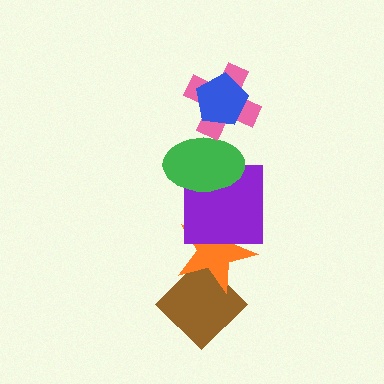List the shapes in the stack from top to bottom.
From top to bottom: the blue pentagon, the pink cross, the green ellipse, the purple square, the orange star, the brown diamond.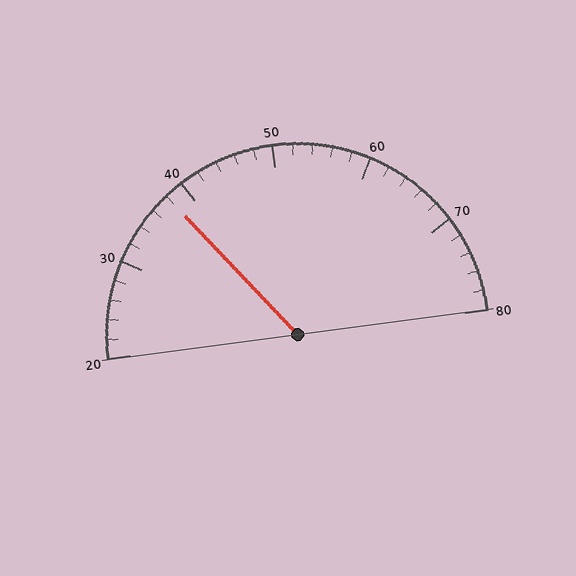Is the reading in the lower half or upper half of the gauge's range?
The reading is in the lower half of the range (20 to 80).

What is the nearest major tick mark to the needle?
The nearest major tick mark is 40.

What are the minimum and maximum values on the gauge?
The gauge ranges from 20 to 80.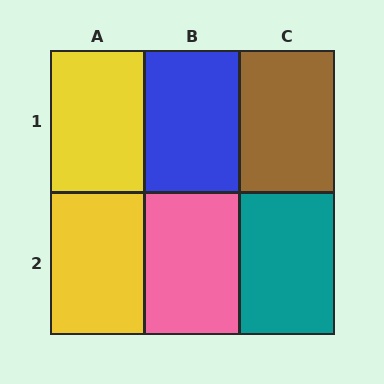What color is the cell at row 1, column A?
Yellow.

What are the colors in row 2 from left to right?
Yellow, pink, teal.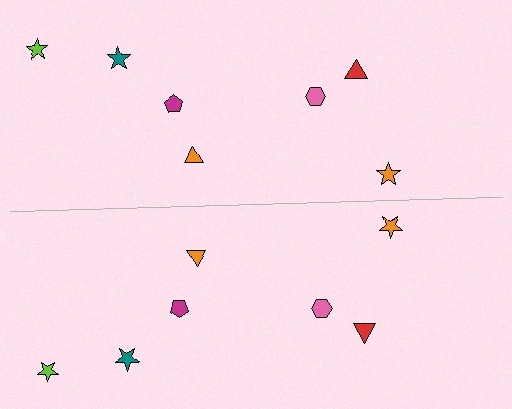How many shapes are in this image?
There are 14 shapes in this image.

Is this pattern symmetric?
Yes, this pattern has bilateral (reflection) symmetry.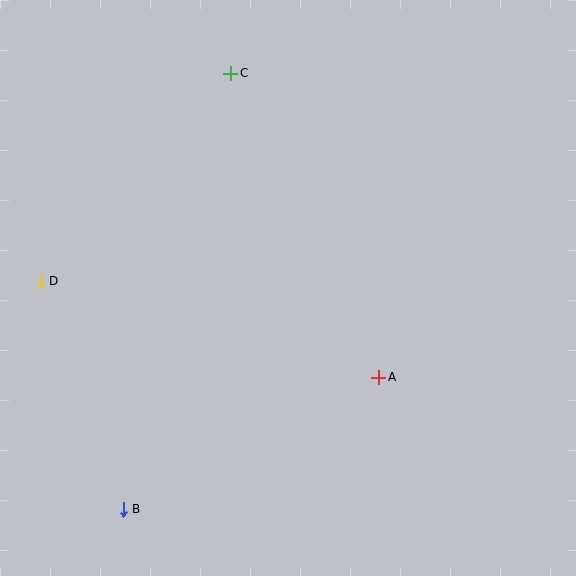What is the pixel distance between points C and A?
The distance between C and A is 338 pixels.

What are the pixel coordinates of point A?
Point A is at (379, 377).